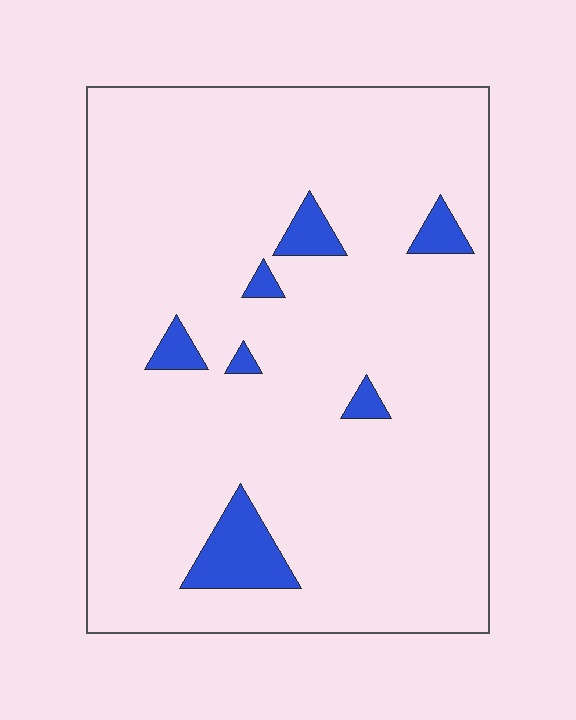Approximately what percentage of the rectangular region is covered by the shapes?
Approximately 5%.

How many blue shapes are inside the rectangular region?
7.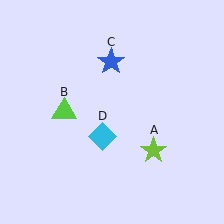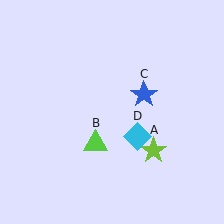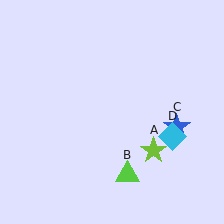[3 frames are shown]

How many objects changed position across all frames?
3 objects changed position: lime triangle (object B), blue star (object C), cyan diamond (object D).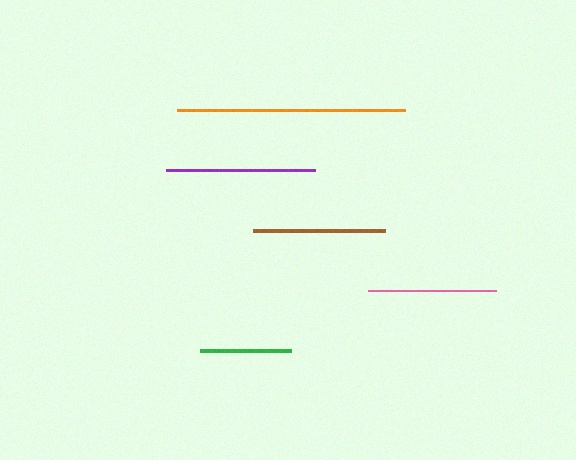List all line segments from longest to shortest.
From longest to shortest: orange, purple, brown, pink, green.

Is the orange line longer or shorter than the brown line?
The orange line is longer than the brown line.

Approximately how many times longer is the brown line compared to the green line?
The brown line is approximately 1.5 times the length of the green line.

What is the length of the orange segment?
The orange segment is approximately 228 pixels long.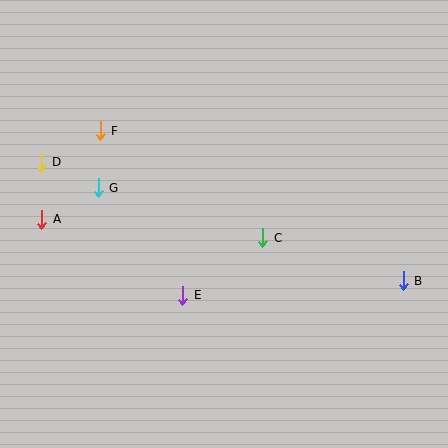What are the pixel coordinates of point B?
Point B is at (403, 281).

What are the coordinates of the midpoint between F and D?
The midpoint between F and D is at (71, 146).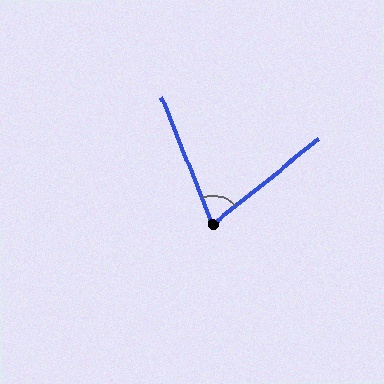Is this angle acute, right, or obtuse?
It is acute.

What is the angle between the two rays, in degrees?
Approximately 73 degrees.